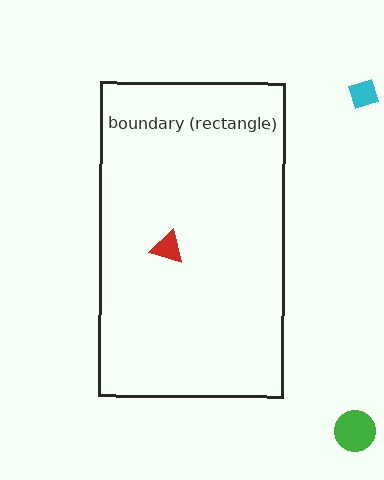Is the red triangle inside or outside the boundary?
Inside.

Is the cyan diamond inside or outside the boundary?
Outside.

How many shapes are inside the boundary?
1 inside, 2 outside.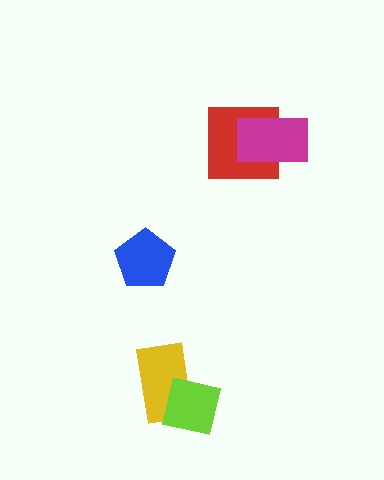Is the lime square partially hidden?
No, no other shape covers it.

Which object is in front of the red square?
The magenta rectangle is in front of the red square.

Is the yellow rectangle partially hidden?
Yes, it is partially covered by another shape.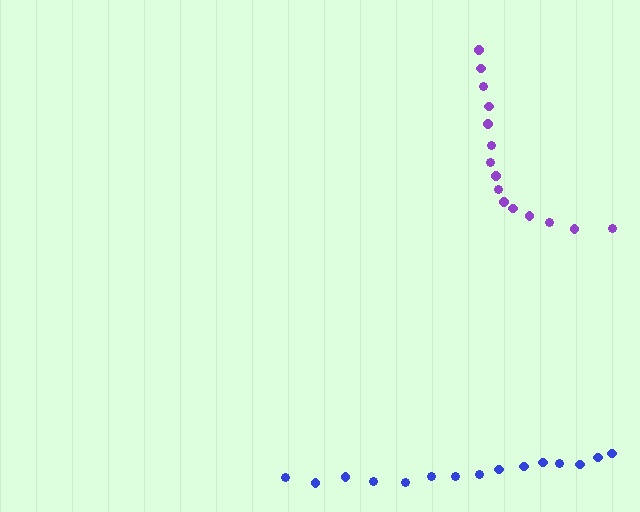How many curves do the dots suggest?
There are 2 distinct paths.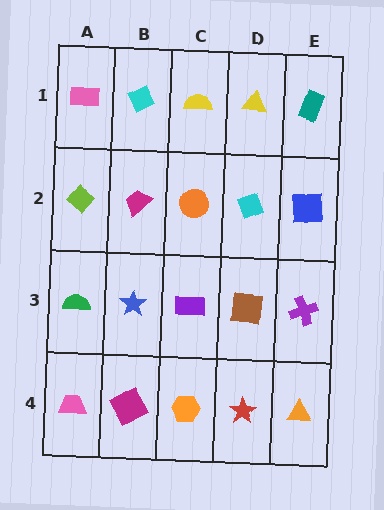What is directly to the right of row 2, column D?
A blue square.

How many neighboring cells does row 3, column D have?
4.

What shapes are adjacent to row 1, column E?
A blue square (row 2, column E), a yellow triangle (row 1, column D).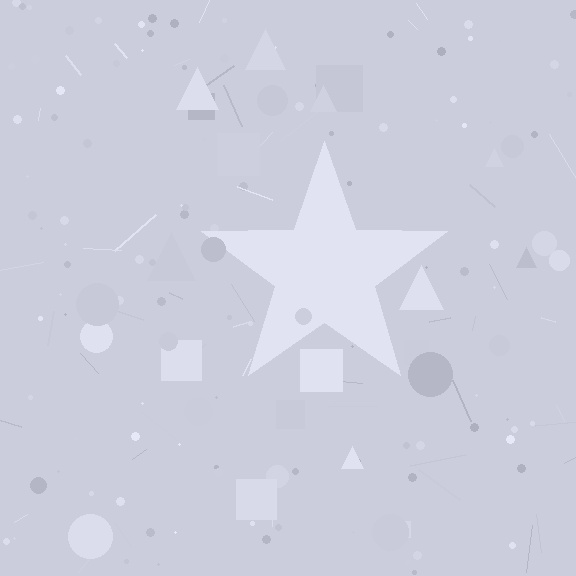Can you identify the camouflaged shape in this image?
The camouflaged shape is a star.